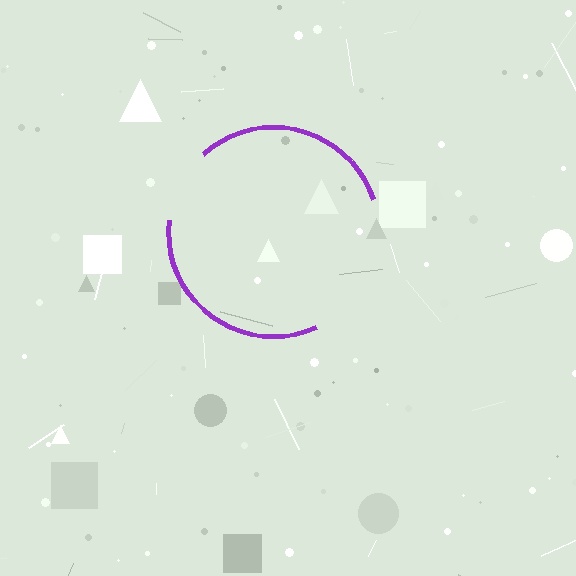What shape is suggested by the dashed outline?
The dashed outline suggests a circle.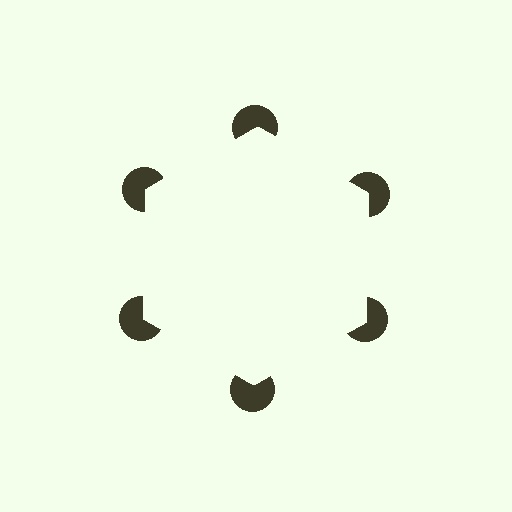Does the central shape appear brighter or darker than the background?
It typically appears slightly brighter than the background, even though no actual brightness change is drawn.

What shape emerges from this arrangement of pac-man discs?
An illusory hexagon — its edges are inferred from the aligned wedge cuts in the pac-man discs, not physically drawn.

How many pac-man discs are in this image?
There are 6 — one at each vertex of the illusory hexagon.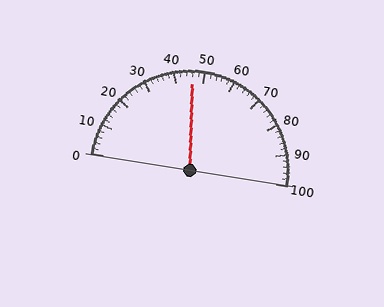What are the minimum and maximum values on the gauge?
The gauge ranges from 0 to 100.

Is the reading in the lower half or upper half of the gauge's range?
The reading is in the lower half of the range (0 to 100).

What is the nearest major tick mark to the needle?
The nearest major tick mark is 50.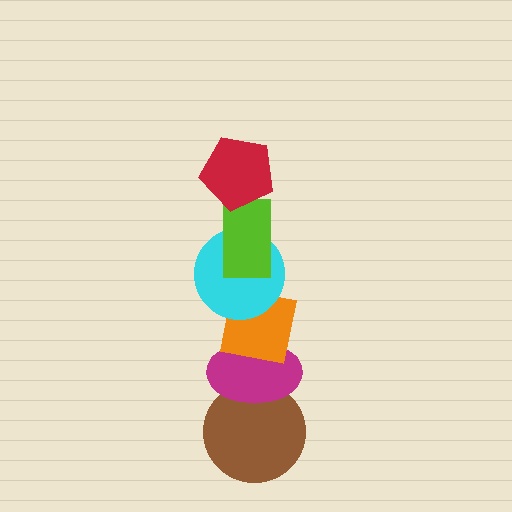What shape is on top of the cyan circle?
The lime rectangle is on top of the cyan circle.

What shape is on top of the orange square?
The cyan circle is on top of the orange square.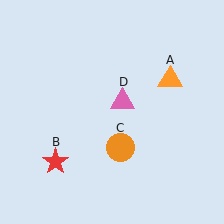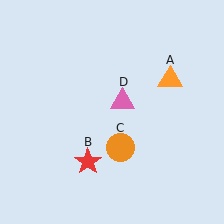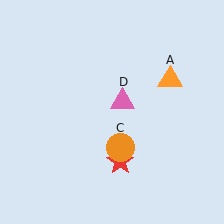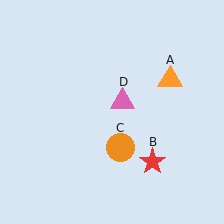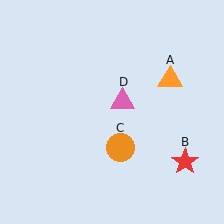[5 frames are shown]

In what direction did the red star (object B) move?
The red star (object B) moved right.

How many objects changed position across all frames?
1 object changed position: red star (object B).